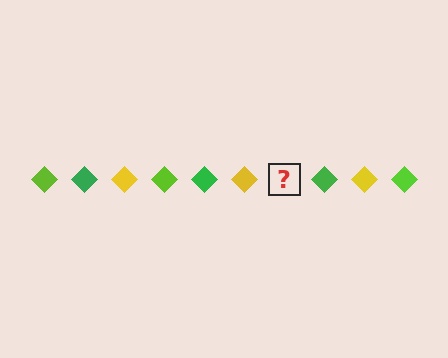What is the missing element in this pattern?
The missing element is a lime diamond.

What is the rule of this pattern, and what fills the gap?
The rule is that the pattern cycles through lime, green, yellow diamonds. The gap should be filled with a lime diamond.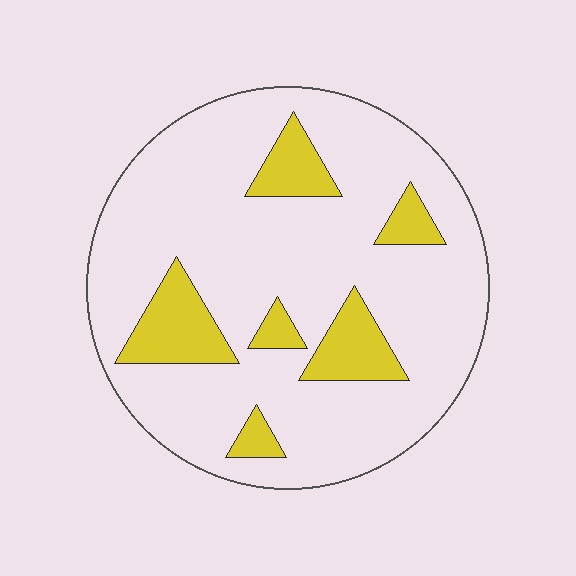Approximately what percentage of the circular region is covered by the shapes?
Approximately 15%.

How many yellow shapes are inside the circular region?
6.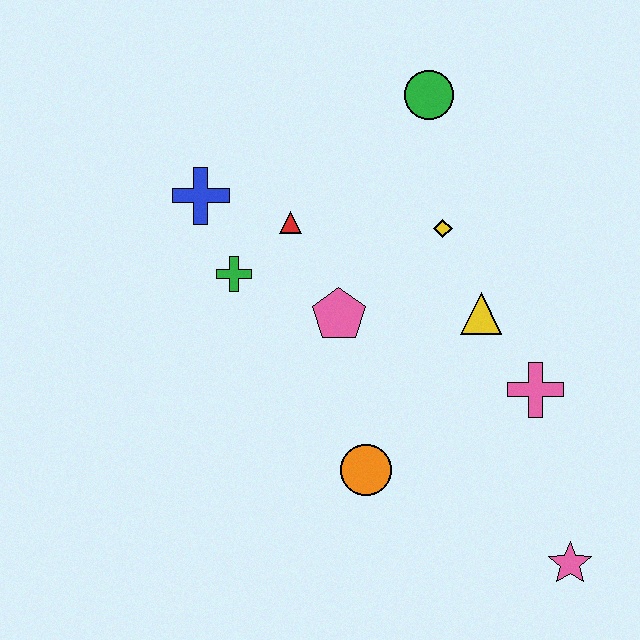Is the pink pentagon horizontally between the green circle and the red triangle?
Yes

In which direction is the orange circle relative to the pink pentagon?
The orange circle is below the pink pentagon.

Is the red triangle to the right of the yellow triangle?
No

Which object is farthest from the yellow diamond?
The pink star is farthest from the yellow diamond.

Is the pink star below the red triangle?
Yes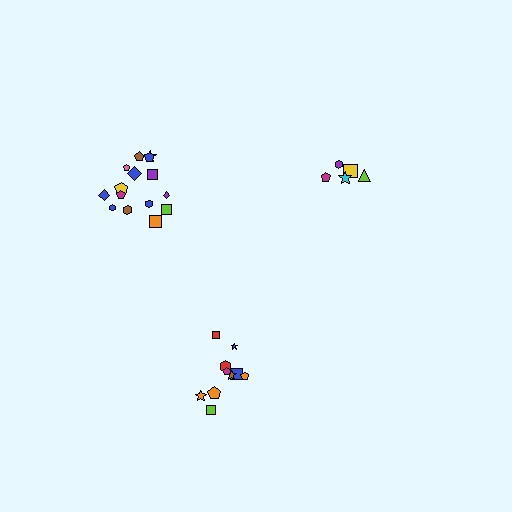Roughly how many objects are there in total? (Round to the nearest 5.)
Roughly 30 objects in total.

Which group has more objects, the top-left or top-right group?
The top-left group.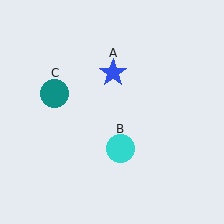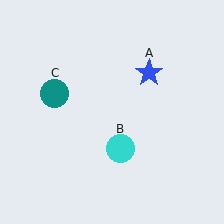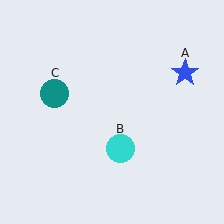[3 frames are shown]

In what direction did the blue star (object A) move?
The blue star (object A) moved right.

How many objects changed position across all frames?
1 object changed position: blue star (object A).